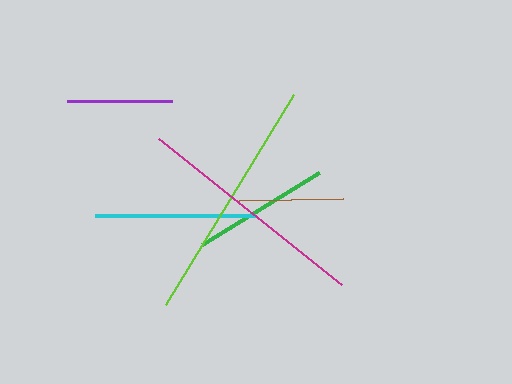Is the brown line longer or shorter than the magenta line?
The magenta line is longer than the brown line.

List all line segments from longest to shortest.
From longest to shortest: lime, magenta, cyan, green, purple, brown.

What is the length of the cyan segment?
The cyan segment is approximately 160 pixels long.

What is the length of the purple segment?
The purple segment is approximately 105 pixels long.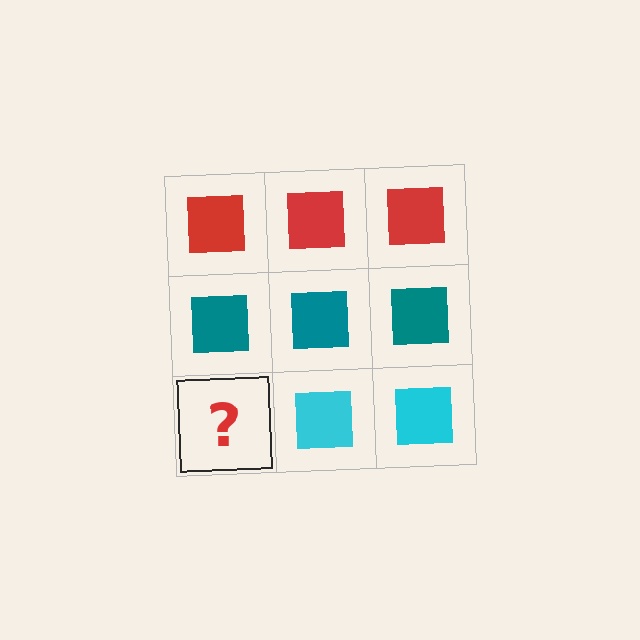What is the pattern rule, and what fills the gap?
The rule is that each row has a consistent color. The gap should be filled with a cyan square.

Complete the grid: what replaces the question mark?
The question mark should be replaced with a cyan square.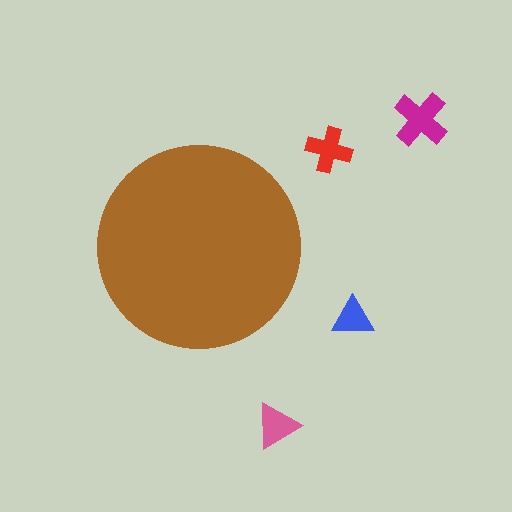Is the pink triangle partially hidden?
No, the pink triangle is fully visible.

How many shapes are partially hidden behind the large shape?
0 shapes are partially hidden.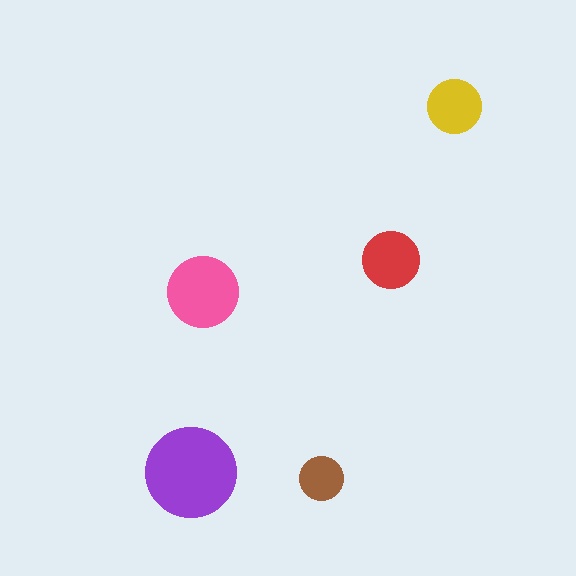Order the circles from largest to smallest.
the purple one, the pink one, the red one, the yellow one, the brown one.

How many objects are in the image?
There are 5 objects in the image.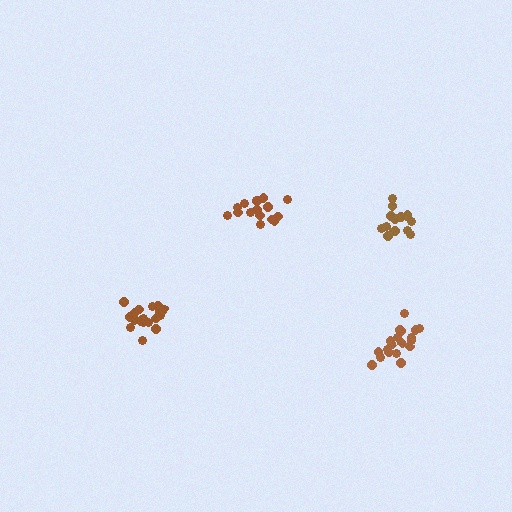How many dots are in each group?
Group 1: 16 dots, Group 2: 19 dots, Group 3: 19 dots, Group 4: 16 dots (70 total).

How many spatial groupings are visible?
There are 4 spatial groupings.